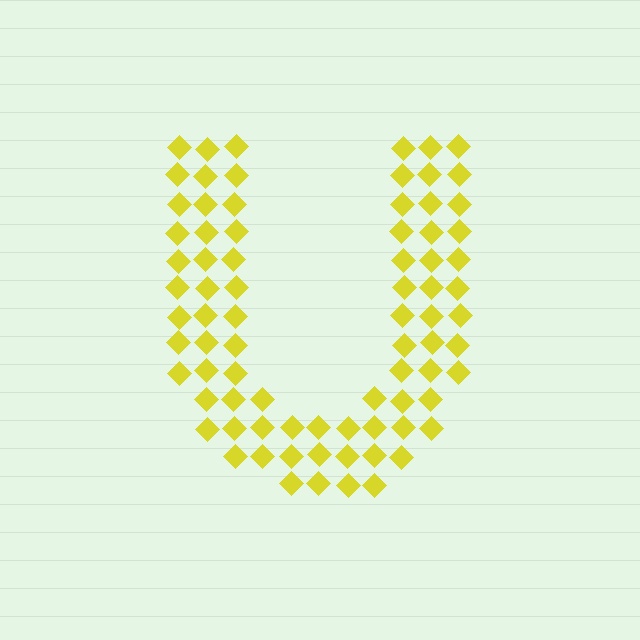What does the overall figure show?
The overall figure shows the letter U.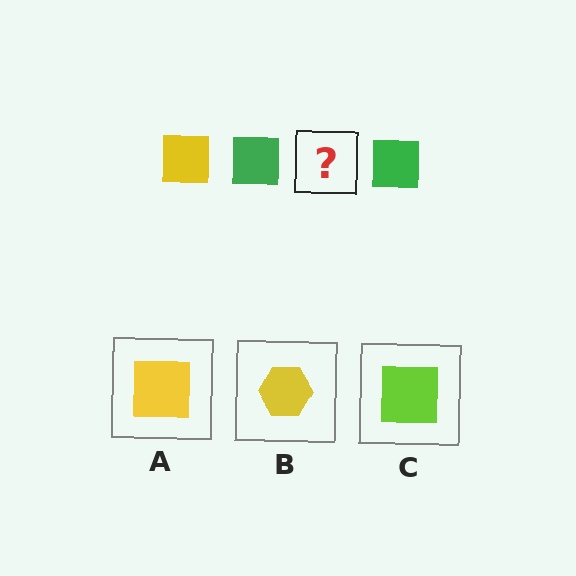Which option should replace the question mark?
Option A.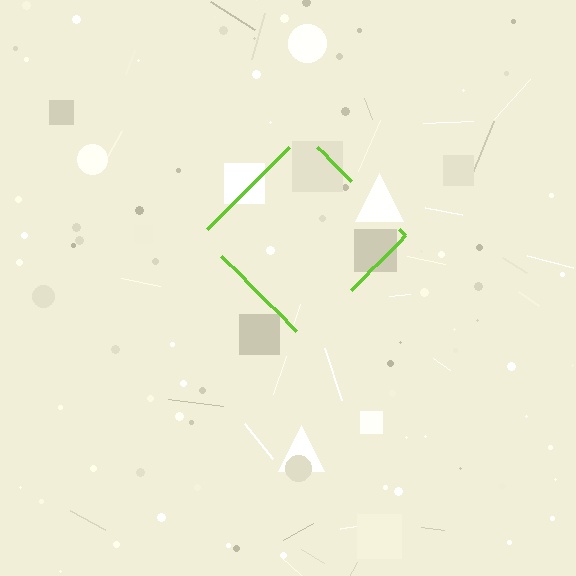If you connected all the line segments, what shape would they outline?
They would outline a diamond.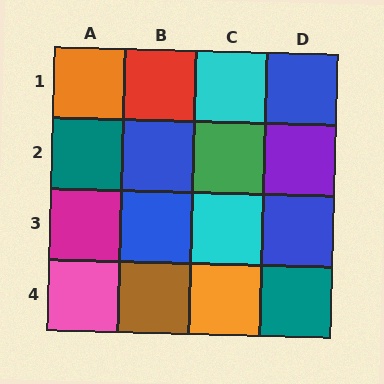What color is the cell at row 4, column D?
Teal.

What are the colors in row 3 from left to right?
Magenta, blue, cyan, blue.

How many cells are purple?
1 cell is purple.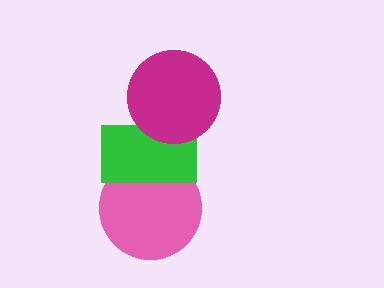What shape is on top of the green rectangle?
The magenta circle is on top of the green rectangle.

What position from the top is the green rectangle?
The green rectangle is 2nd from the top.